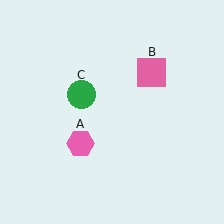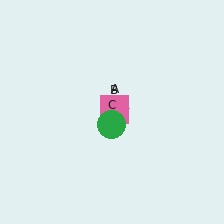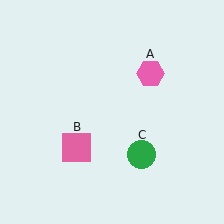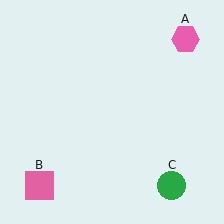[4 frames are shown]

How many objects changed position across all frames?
3 objects changed position: pink hexagon (object A), pink square (object B), green circle (object C).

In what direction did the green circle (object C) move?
The green circle (object C) moved down and to the right.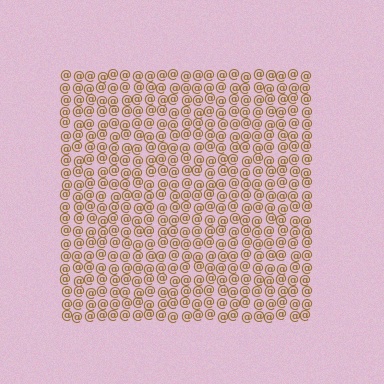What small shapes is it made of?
It is made of small at signs.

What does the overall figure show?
The overall figure shows a square.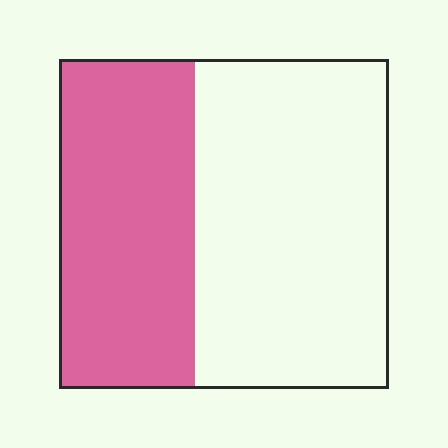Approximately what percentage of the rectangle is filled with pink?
Approximately 40%.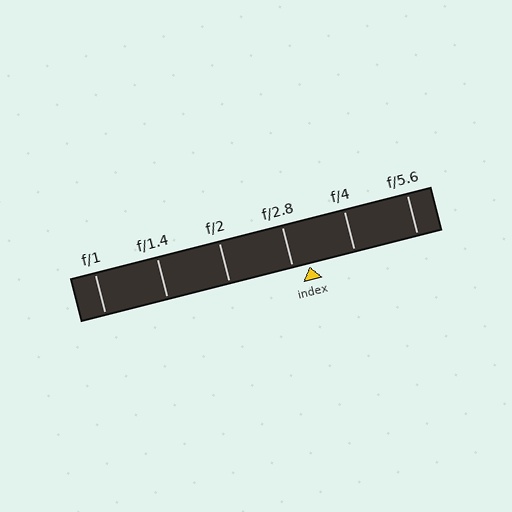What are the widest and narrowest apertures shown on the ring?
The widest aperture shown is f/1 and the narrowest is f/5.6.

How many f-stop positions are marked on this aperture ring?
There are 6 f-stop positions marked.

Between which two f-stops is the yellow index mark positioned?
The index mark is between f/2.8 and f/4.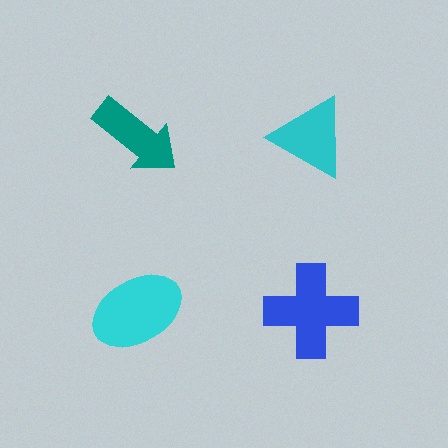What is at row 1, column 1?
A teal arrow.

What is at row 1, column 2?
A cyan triangle.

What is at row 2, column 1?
A cyan ellipse.